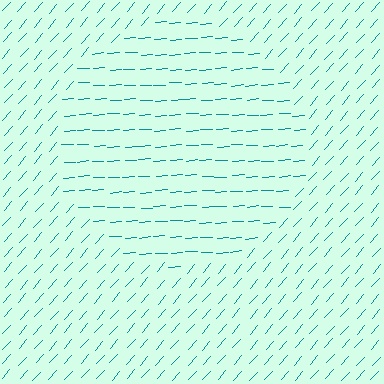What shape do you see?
I see a circle.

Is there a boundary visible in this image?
Yes, there is a texture boundary formed by a change in line orientation.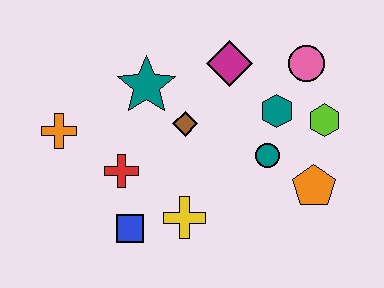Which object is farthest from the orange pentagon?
The orange cross is farthest from the orange pentagon.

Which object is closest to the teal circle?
The teal hexagon is closest to the teal circle.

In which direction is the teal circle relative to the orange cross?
The teal circle is to the right of the orange cross.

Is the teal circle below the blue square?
No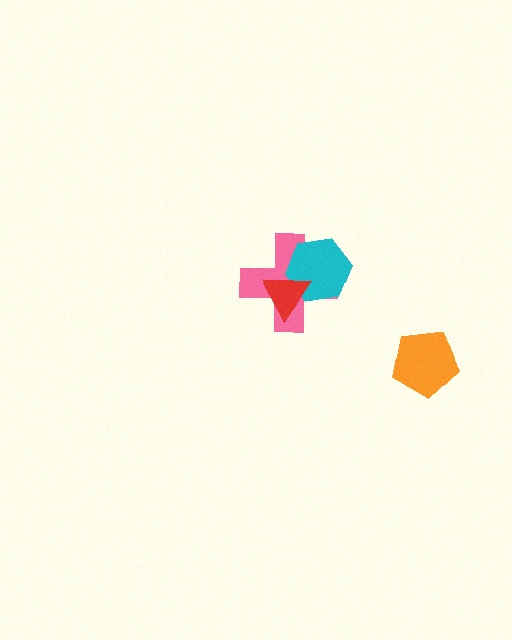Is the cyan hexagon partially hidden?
Yes, it is partially covered by another shape.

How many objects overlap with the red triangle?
2 objects overlap with the red triangle.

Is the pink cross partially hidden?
Yes, it is partially covered by another shape.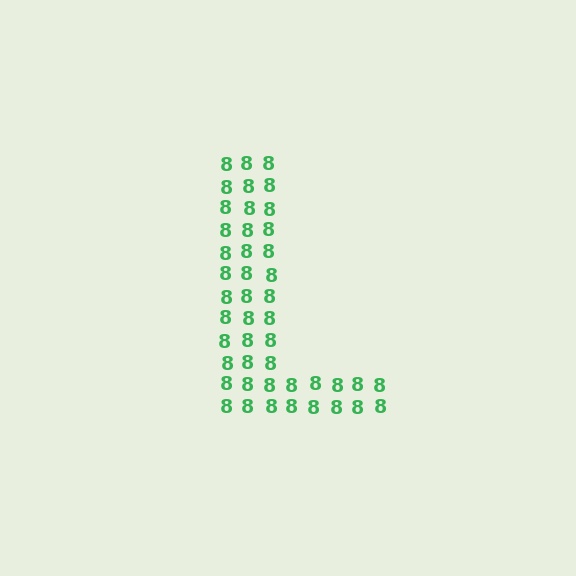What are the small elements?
The small elements are digit 8's.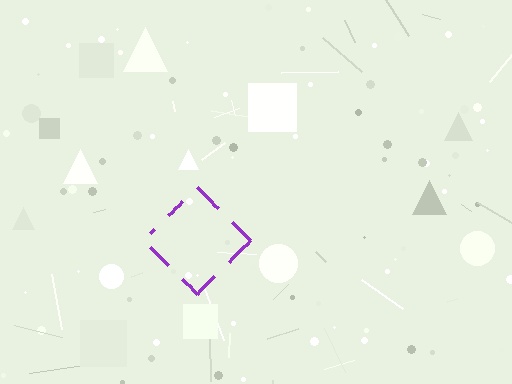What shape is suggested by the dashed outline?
The dashed outline suggests a diamond.